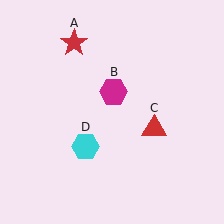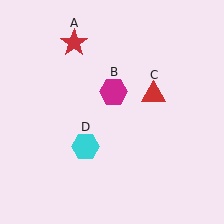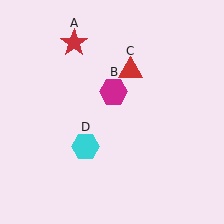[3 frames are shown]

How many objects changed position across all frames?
1 object changed position: red triangle (object C).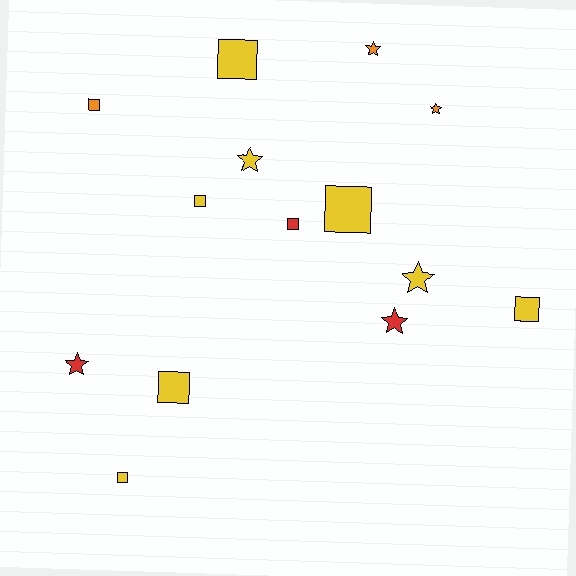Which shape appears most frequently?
Square, with 8 objects.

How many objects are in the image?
There are 14 objects.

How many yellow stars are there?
There are 2 yellow stars.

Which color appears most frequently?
Yellow, with 8 objects.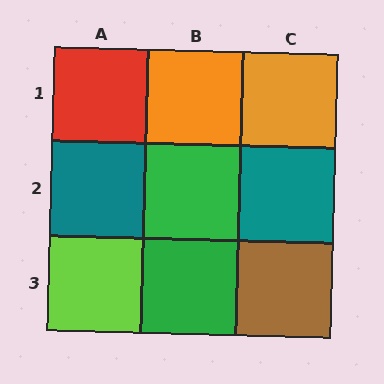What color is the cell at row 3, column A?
Lime.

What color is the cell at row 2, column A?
Teal.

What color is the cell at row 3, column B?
Green.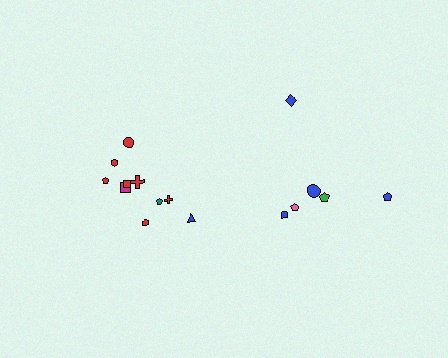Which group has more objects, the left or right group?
The left group.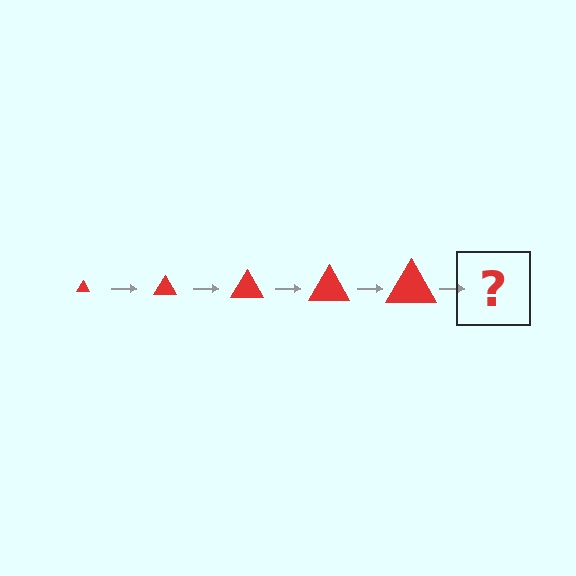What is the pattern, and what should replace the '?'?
The pattern is that the triangle gets progressively larger each step. The '?' should be a red triangle, larger than the previous one.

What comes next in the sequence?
The next element should be a red triangle, larger than the previous one.